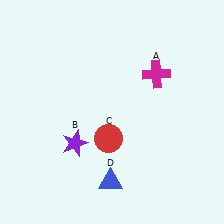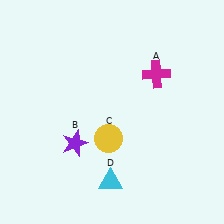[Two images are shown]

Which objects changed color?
C changed from red to yellow. D changed from blue to cyan.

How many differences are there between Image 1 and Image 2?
There are 2 differences between the two images.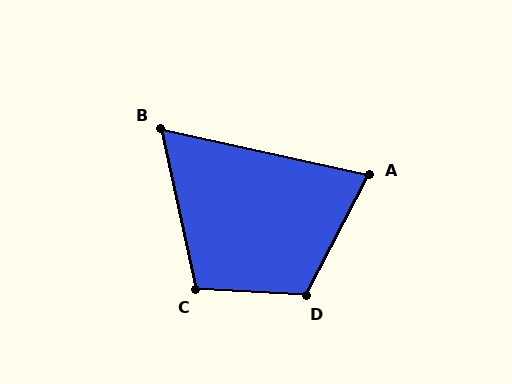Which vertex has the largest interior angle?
D, at approximately 115 degrees.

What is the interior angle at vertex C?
Approximately 105 degrees (obtuse).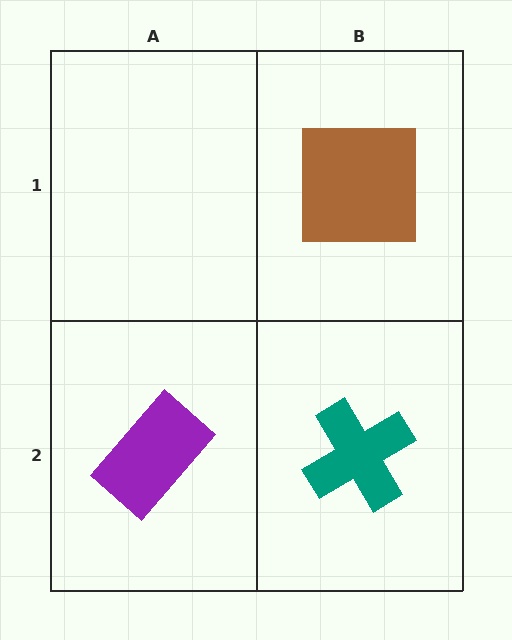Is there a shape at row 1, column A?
No, that cell is empty.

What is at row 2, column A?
A purple rectangle.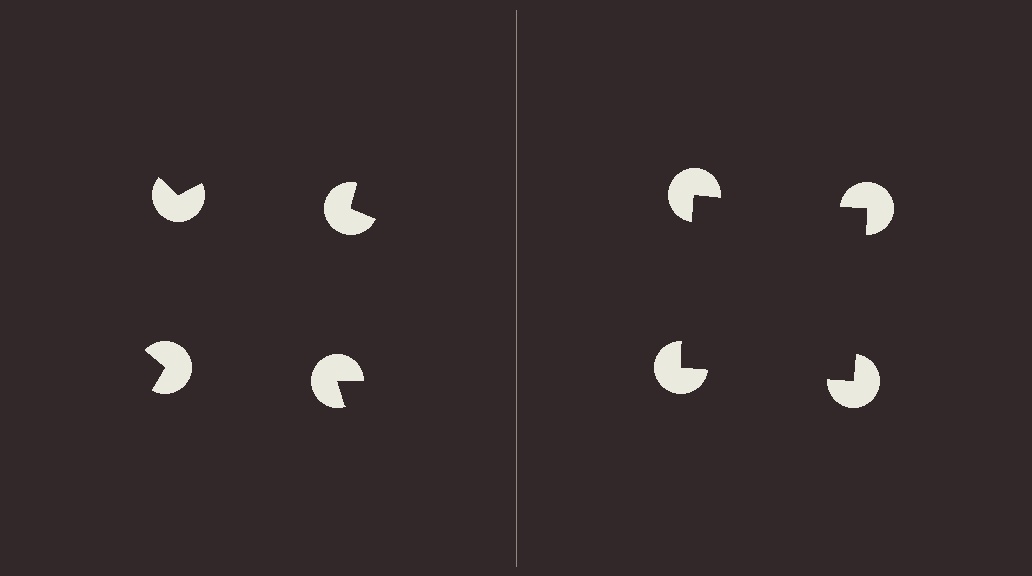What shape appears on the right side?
An illusory square.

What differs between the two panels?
The pac-man discs are positioned identically on both sides; only the wedge orientations differ. On the right they align to a square; on the left they are misaligned.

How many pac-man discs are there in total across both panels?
8 — 4 on each side.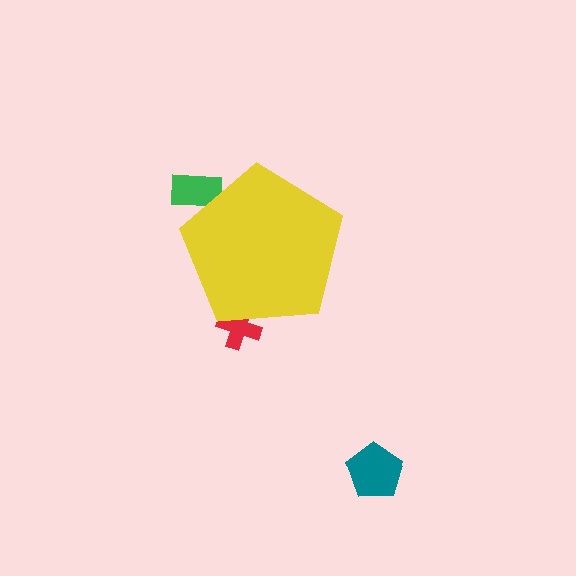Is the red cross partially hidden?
Yes, the red cross is partially hidden behind the yellow pentagon.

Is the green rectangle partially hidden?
Yes, the green rectangle is partially hidden behind the yellow pentagon.